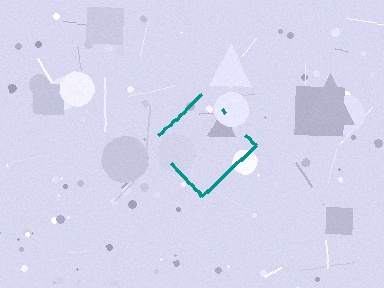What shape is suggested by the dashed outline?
The dashed outline suggests a diamond.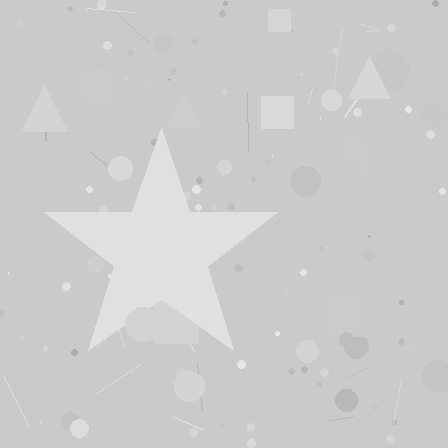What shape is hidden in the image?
A star is hidden in the image.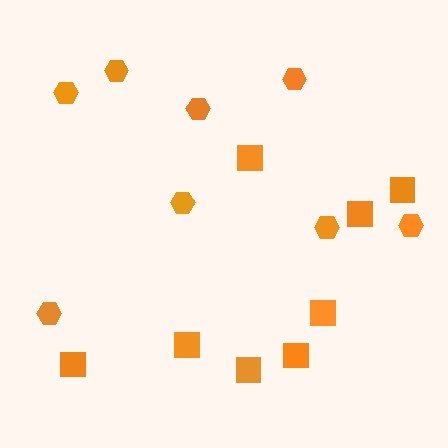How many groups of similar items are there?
There are 2 groups: one group of squares (8) and one group of hexagons (8).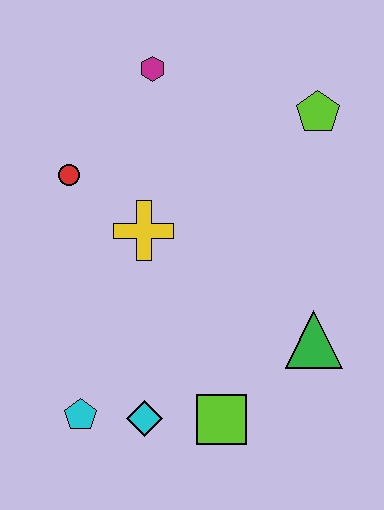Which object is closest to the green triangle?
The lime square is closest to the green triangle.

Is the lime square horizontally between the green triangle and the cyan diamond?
Yes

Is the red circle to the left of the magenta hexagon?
Yes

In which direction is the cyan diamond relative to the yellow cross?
The cyan diamond is below the yellow cross.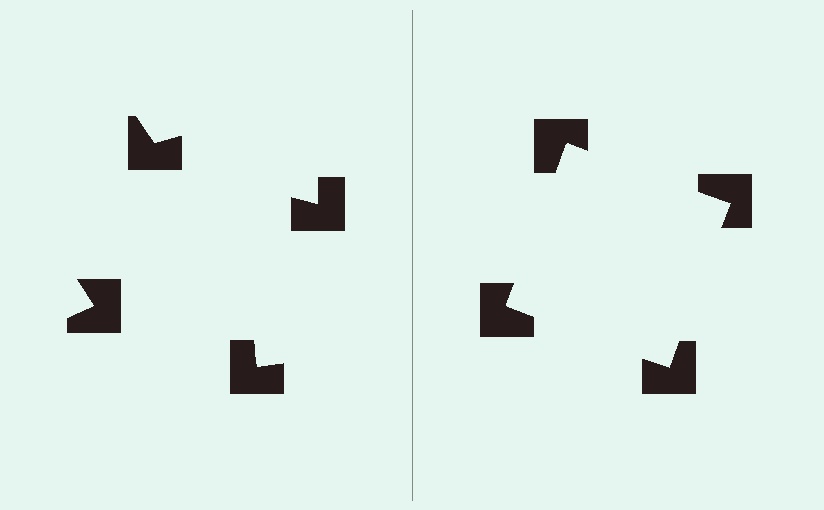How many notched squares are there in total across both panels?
8 — 4 on each side.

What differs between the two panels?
The notched squares are positioned identically on both sides; only the wedge orientations differ. On the right they align to a square; on the left they are misaligned.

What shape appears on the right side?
An illusory square.